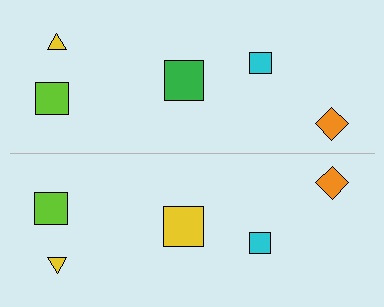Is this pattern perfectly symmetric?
No, the pattern is not perfectly symmetric. The yellow square on the bottom side breaks the symmetry — its mirror counterpart is green.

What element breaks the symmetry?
The yellow square on the bottom side breaks the symmetry — its mirror counterpart is green.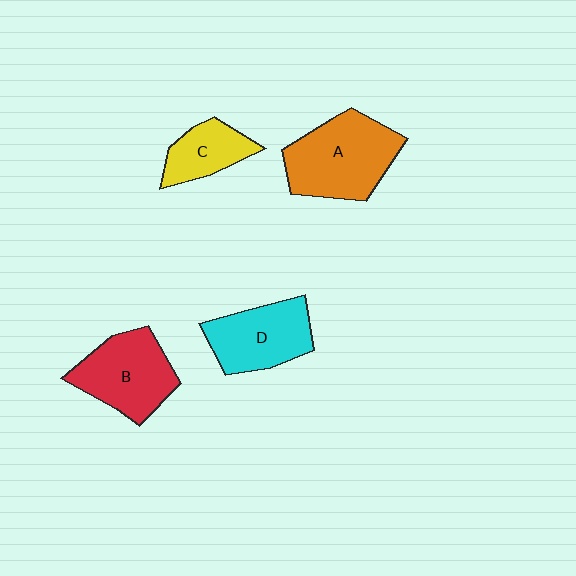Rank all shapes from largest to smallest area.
From largest to smallest: A (orange), B (red), D (cyan), C (yellow).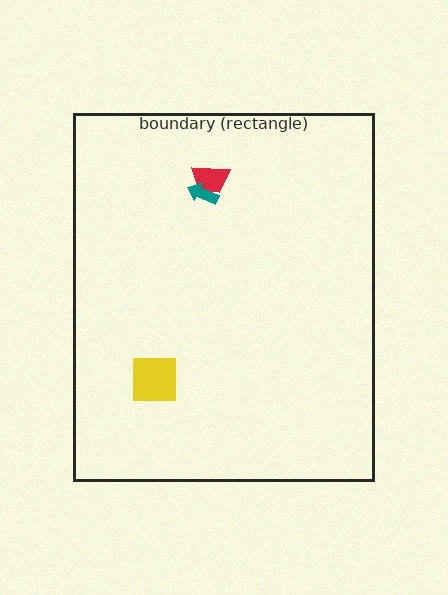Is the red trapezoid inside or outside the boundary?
Inside.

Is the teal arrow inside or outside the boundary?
Inside.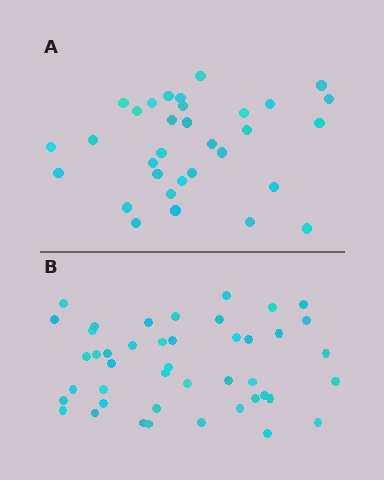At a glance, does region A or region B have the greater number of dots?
Region B (the bottom region) has more dots.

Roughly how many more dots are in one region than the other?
Region B has roughly 12 or so more dots than region A.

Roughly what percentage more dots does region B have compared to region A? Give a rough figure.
About 40% more.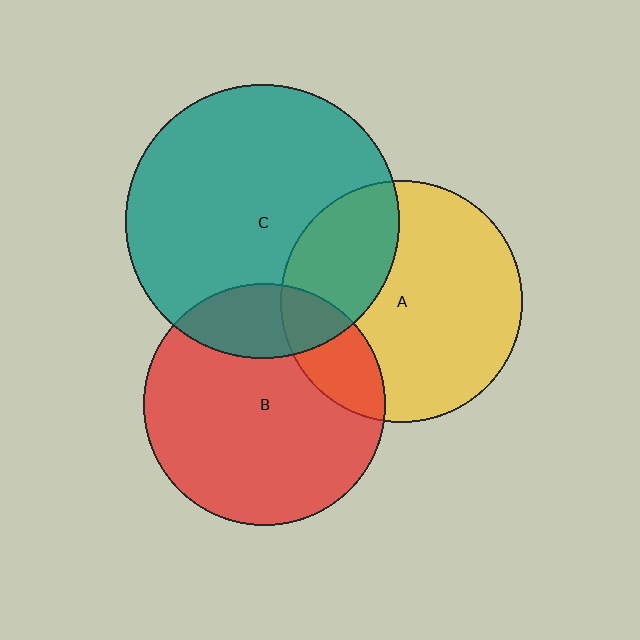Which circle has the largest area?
Circle C (teal).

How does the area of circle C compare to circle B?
Approximately 1.3 times.